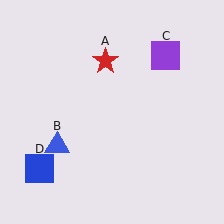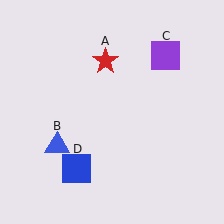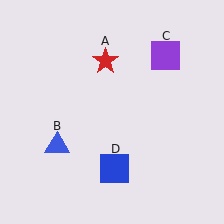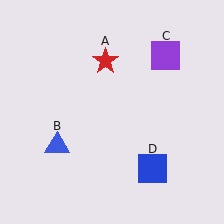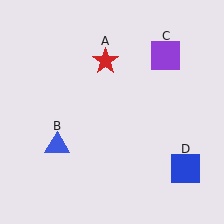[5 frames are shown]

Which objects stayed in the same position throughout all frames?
Red star (object A) and blue triangle (object B) and purple square (object C) remained stationary.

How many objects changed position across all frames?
1 object changed position: blue square (object D).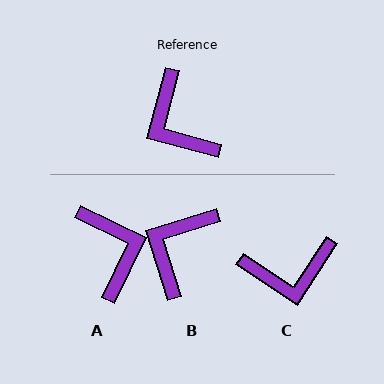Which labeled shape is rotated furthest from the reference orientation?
A, about 169 degrees away.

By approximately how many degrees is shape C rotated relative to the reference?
Approximately 71 degrees counter-clockwise.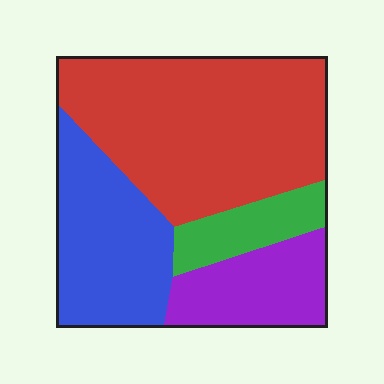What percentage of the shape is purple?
Purple covers around 15% of the shape.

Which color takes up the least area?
Green, at roughly 10%.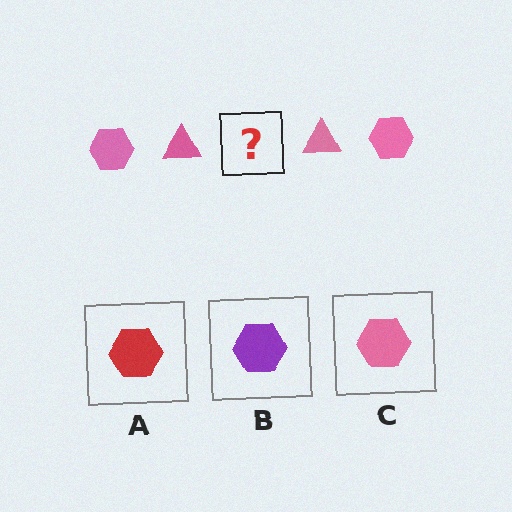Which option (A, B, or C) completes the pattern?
C.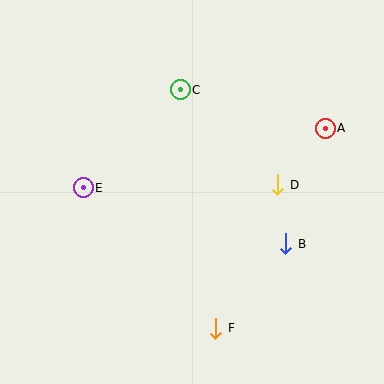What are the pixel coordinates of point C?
Point C is at (180, 90).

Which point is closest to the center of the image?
Point D at (278, 185) is closest to the center.